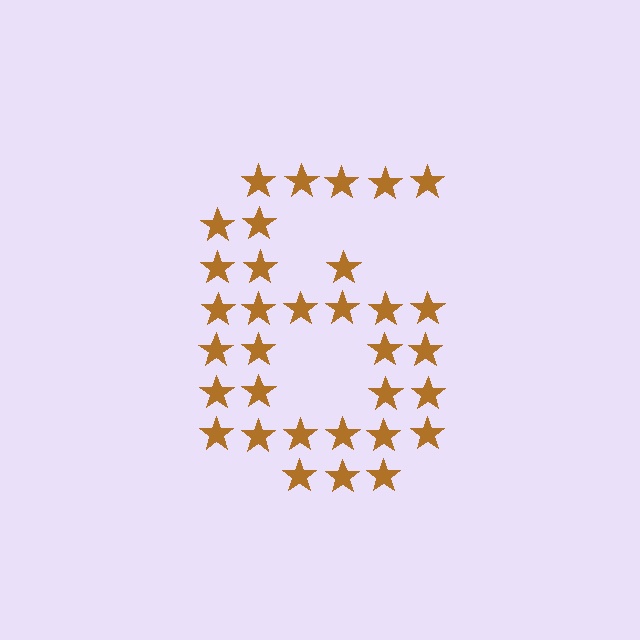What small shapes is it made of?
It is made of small stars.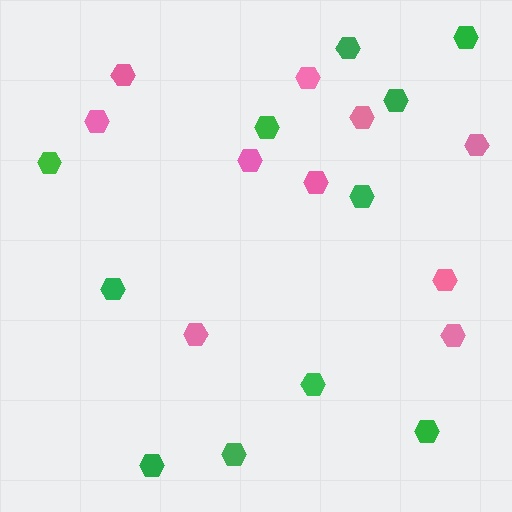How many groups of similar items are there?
There are 2 groups: one group of green hexagons (11) and one group of pink hexagons (10).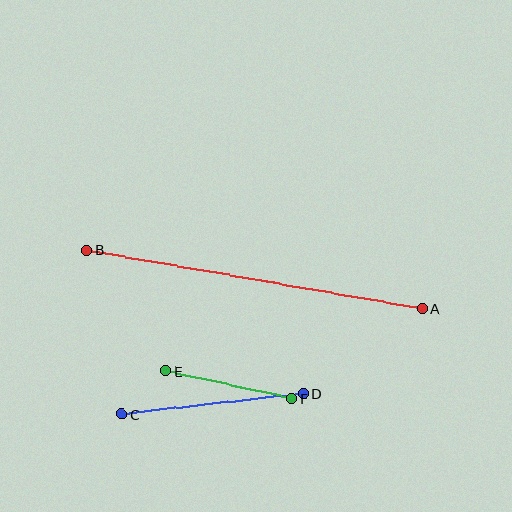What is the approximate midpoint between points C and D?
The midpoint is at approximately (213, 404) pixels.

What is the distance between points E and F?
The distance is approximately 129 pixels.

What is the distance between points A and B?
The distance is approximately 341 pixels.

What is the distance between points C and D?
The distance is approximately 183 pixels.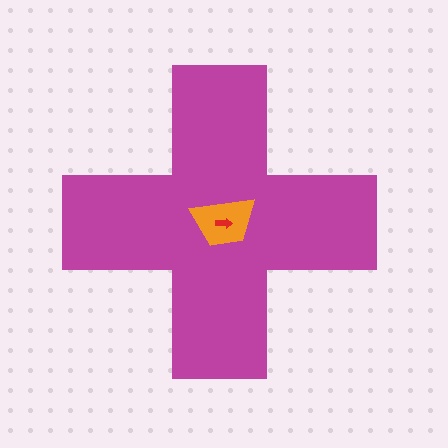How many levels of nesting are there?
3.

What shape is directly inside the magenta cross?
The orange trapezoid.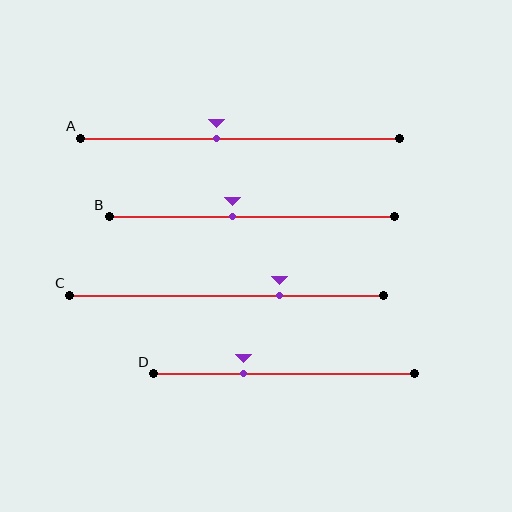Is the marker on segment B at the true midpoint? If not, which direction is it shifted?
No, the marker on segment B is shifted to the left by about 7% of the segment length.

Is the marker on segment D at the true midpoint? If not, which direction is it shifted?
No, the marker on segment D is shifted to the left by about 15% of the segment length.